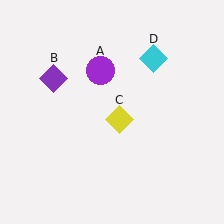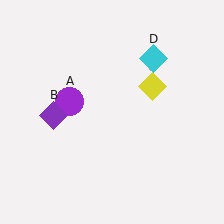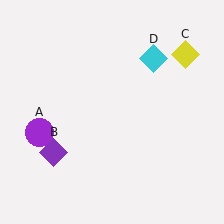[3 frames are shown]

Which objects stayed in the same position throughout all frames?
Cyan diamond (object D) remained stationary.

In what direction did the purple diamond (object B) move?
The purple diamond (object B) moved down.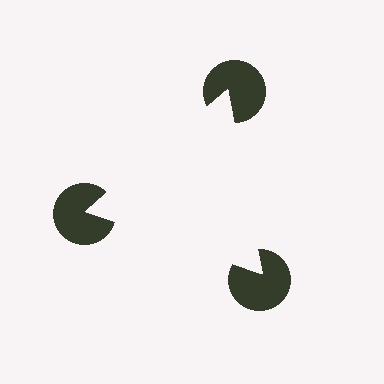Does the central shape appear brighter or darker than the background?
It typically appears slightly brighter than the background, even though no actual brightness change is drawn.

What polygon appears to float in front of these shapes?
An illusory triangle — its edges are inferred from the aligned wedge cuts in the pac-man discs, not physically drawn.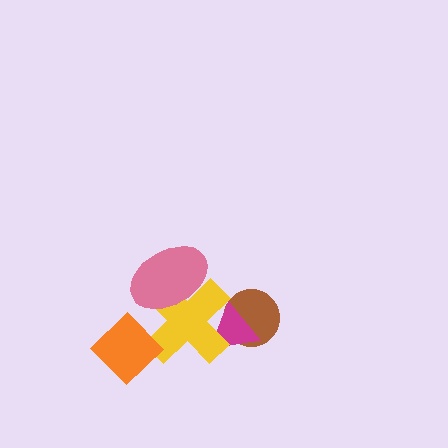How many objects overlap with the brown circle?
2 objects overlap with the brown circle.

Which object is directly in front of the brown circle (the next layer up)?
The magenta triangle is directly in front of the brown circle.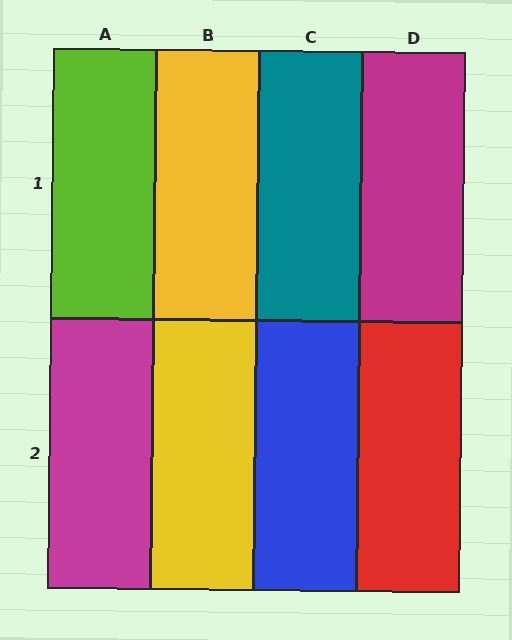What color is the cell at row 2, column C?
Blue.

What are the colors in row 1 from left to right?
Lime, yellow, teal, magenta.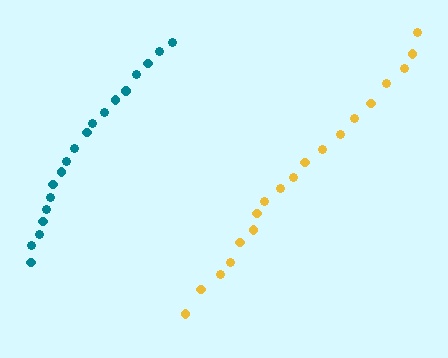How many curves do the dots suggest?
There are 2 distinct paths.